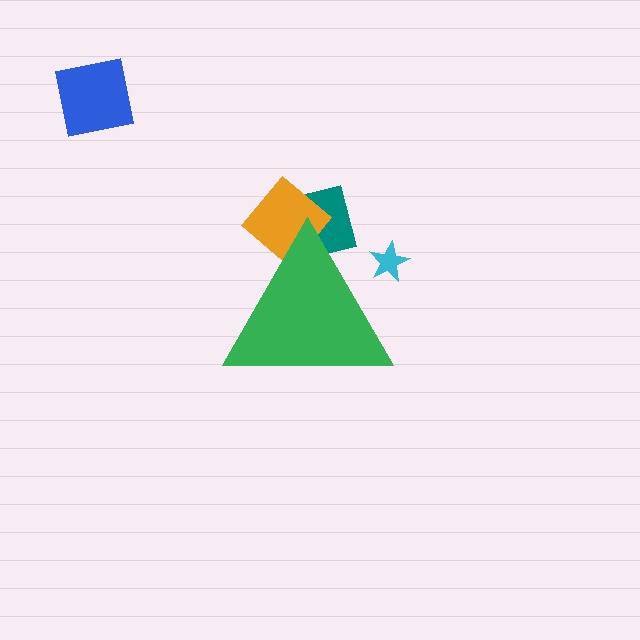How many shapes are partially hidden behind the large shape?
3 shapes are partially hidden.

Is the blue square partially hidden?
No, the blue square is fully visible.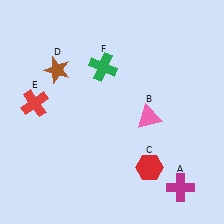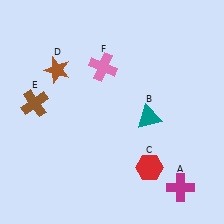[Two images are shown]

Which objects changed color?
B changed from pink to teal. E changed from red to brown. F changed from green to pink.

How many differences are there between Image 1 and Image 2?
There are 3 differences between the two images.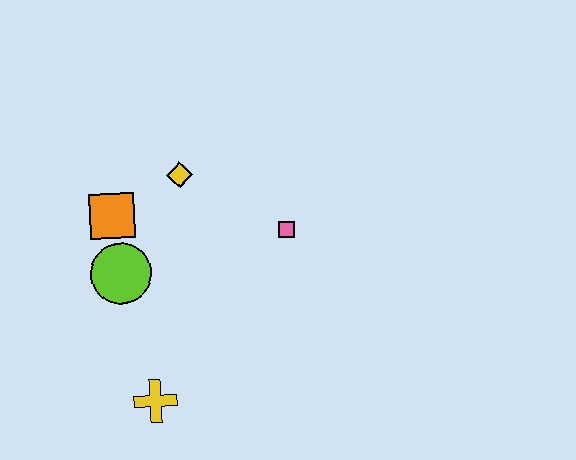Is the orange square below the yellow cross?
No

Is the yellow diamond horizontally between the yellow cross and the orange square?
No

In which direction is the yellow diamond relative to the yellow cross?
The yellow diamond is above the yellow cross.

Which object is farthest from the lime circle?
The pink square is farthest from the lime circle.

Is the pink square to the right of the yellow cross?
Yes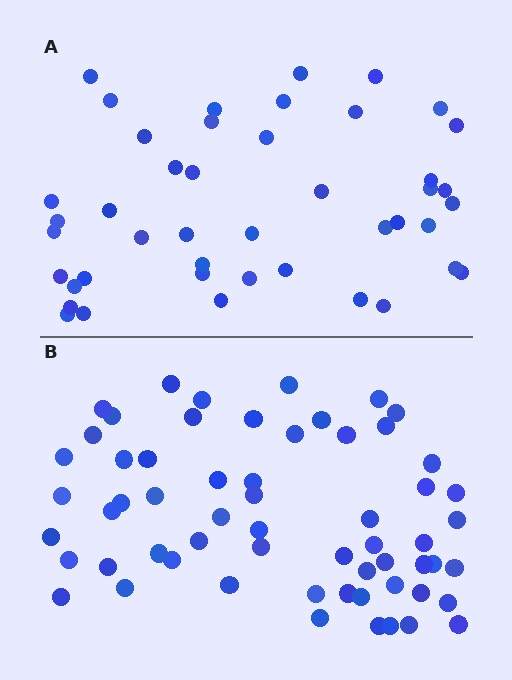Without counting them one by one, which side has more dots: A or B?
Region B (the bottom region) has more dots.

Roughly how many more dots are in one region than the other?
Region B has approximately 15 more dots than region A.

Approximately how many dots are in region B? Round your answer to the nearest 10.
About 60 dots.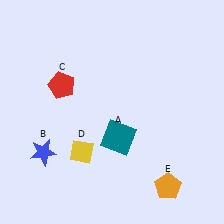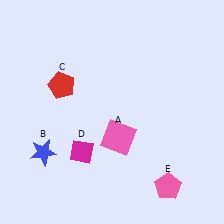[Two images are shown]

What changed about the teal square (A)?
In Image 1, A is teal. In Image 2, it changed to pink.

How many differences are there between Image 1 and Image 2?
There are 3 differences between the two images.